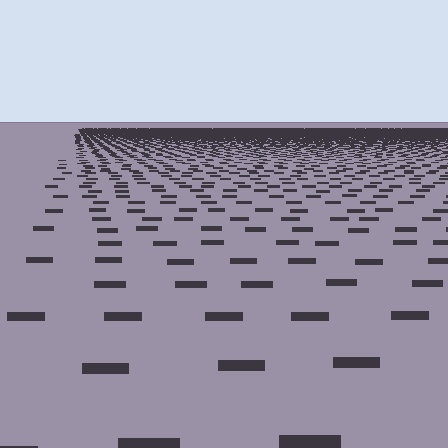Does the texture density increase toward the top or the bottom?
Density increases toward the top.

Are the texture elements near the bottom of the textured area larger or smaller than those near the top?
Larger. Near the bottom, elements are closer to the viewer and appear at a bigger on-screen size.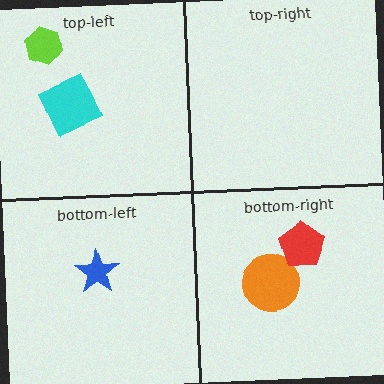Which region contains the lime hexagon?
The top-left region.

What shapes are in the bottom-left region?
The blue star.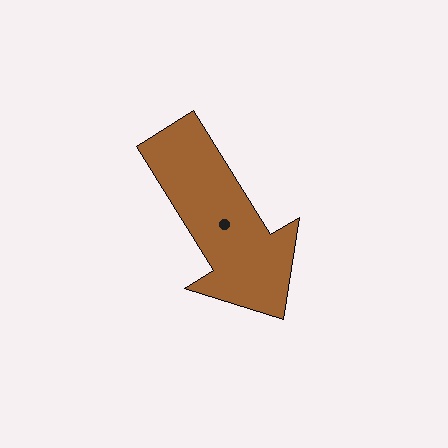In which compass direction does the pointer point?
Southeast.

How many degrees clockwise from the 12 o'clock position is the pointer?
Approximately 148 degrees.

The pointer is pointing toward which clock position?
Roughly 5 o'clock.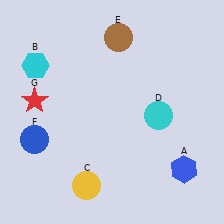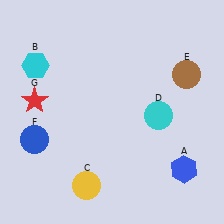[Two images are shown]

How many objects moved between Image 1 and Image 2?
1 object moved between the two images.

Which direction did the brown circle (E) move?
The brown circle (E) moved right.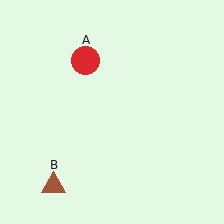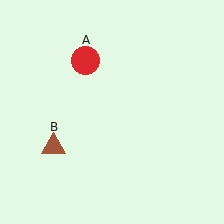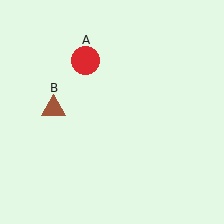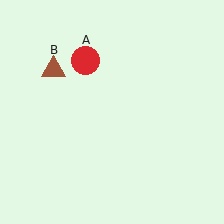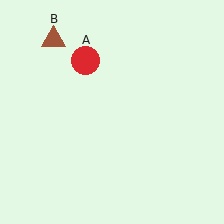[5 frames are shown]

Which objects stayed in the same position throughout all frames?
Red circle (object A) remained stationary.